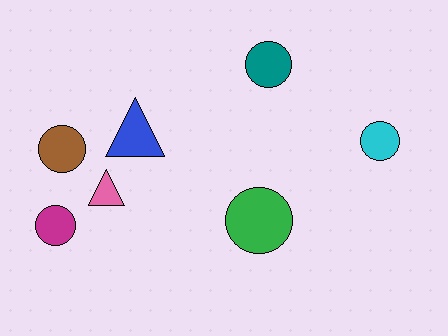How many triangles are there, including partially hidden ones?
There are 2 triangles.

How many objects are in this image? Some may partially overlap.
There are 7 objects.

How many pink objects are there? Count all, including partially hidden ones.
There is 1 pink object.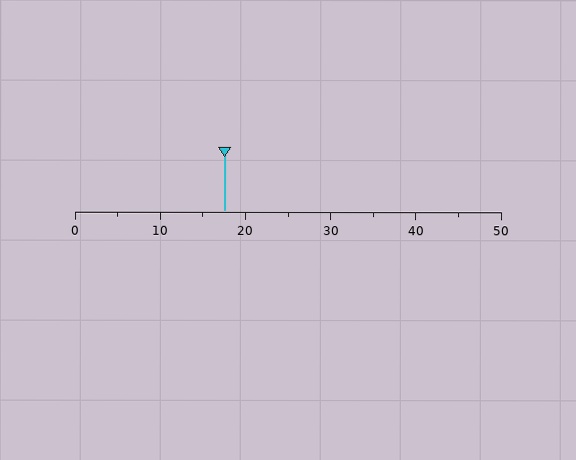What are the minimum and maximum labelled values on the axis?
The axis runs from 0 to 50.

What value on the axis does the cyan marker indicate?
The marker indicates approximately 17.5.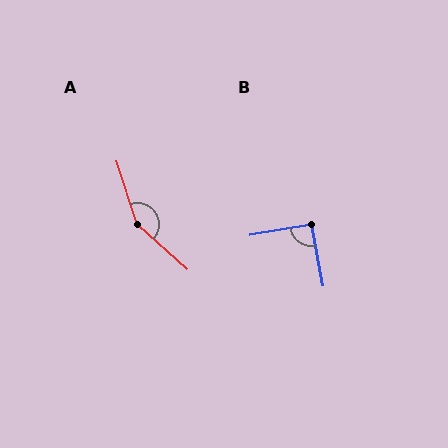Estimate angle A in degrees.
Approximately 150 degrees.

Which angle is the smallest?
B, at approximately 92 degrees.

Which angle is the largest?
A, at approximately 150 degrees.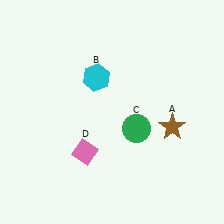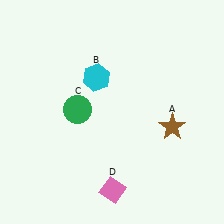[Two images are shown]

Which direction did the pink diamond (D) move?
The pink diamond (D) moved down.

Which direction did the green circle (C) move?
The green circle (C) moved left.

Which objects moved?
The objects that moved are: the green circle (C), the pink diamond (D).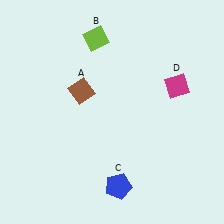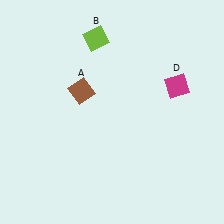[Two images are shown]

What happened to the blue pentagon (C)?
The blue pentagon (C) was removed in Image 2. It was in the bottom-right area of Image 1.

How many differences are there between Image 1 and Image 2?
There is 1 difference between the two images.